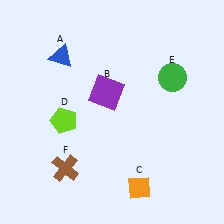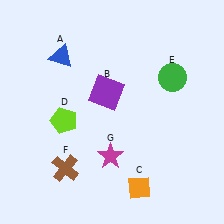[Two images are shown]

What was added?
A magenta star (G) was added in Image 2.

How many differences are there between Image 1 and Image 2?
There is 1 difference between the two images.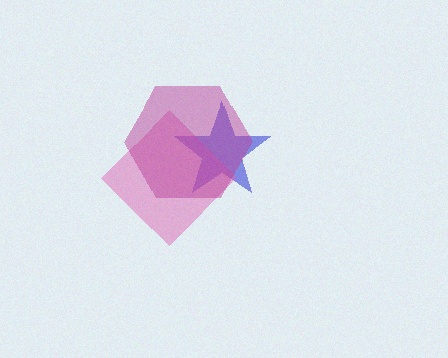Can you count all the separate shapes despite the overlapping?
Yes, there are 3 separate shapes.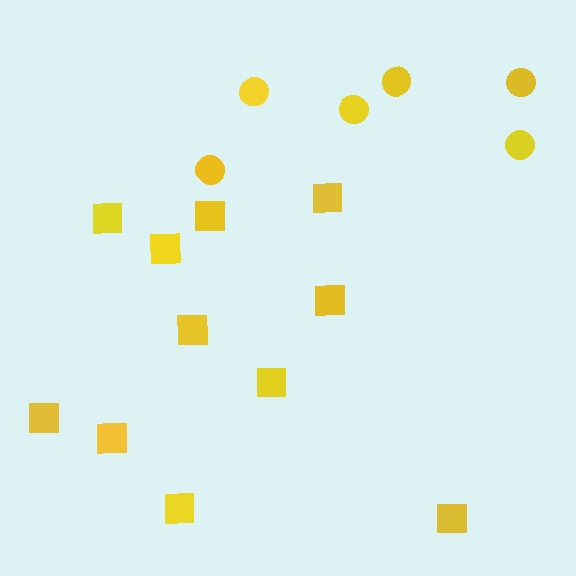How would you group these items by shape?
There are 2 groups: one group of squares (11) and one group of circles (6).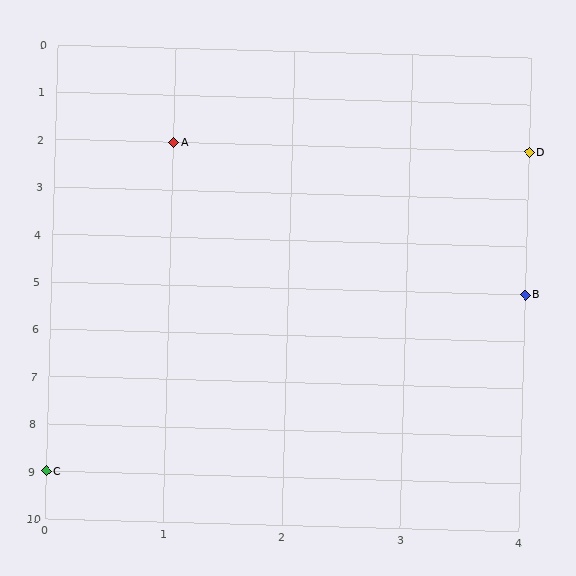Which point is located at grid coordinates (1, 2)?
Point A is at (1, 2).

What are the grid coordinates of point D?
Point D is at grid coordinates (4, 2).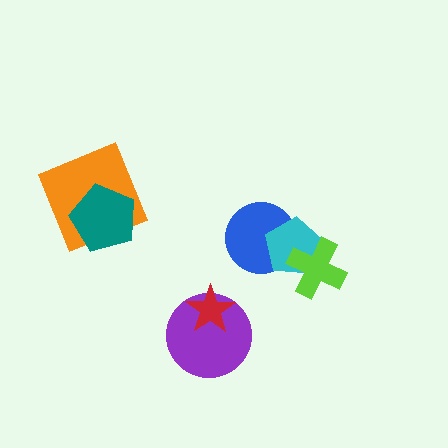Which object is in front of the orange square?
The teal pentagon is in front of the orange square.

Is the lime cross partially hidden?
No, no other shape covers it.